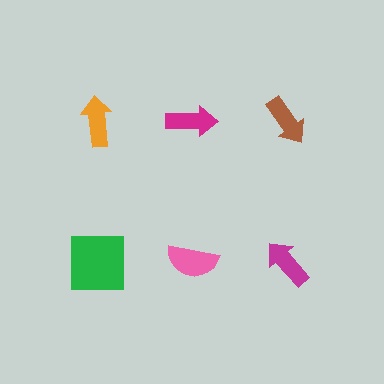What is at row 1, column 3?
A brown arrow.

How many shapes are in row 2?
3 shapes.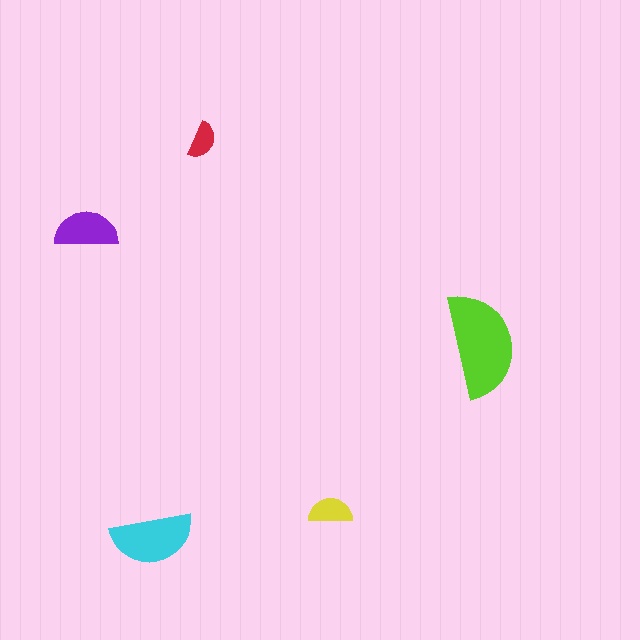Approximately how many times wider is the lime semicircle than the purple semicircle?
About 1.5 times wider.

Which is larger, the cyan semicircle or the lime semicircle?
The lime one.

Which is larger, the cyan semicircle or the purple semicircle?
The cyan one.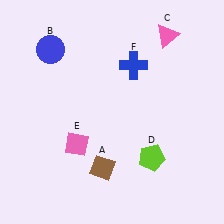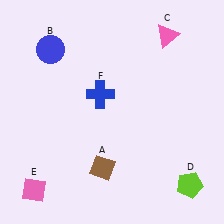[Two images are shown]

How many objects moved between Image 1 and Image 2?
3 objects moved between the two images.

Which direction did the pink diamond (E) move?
The pink diamond (E) moved down.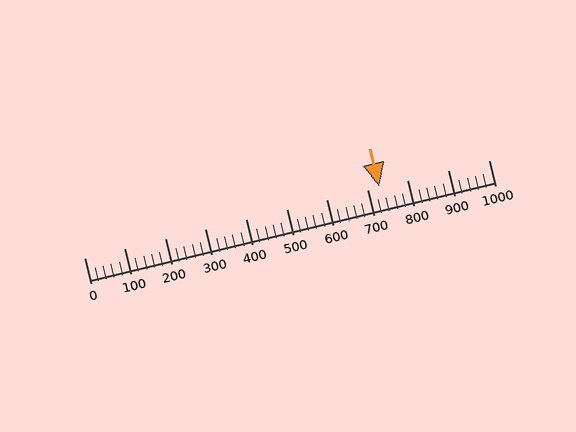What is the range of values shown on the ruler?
The ruler shows values from 0 to 1000.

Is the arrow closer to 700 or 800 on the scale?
The arrow is closer to 700.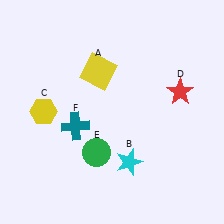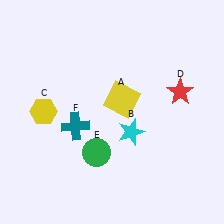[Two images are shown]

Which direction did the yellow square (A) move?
The yellow square (A) moved down.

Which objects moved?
The objects that moved are: the yellow square (A), the cyan star (B).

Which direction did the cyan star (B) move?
The cyan star (B) moved up.